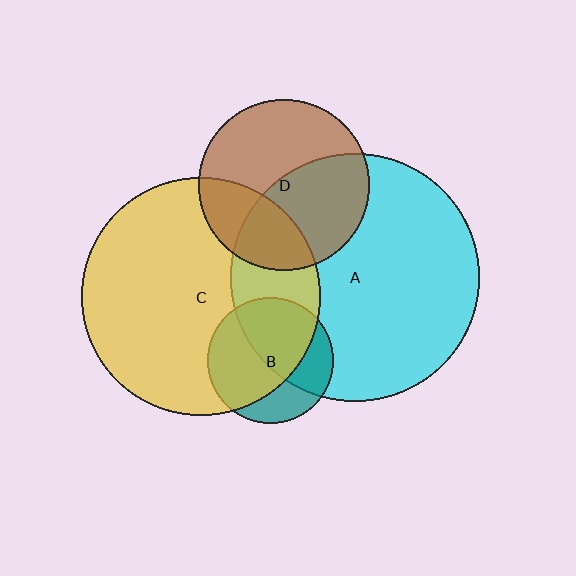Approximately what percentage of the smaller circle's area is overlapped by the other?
Approximately 70%.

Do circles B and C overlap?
Yes.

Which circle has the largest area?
Circle A (cyan).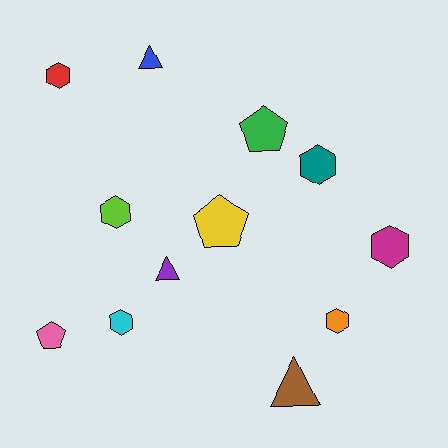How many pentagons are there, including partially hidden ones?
There are 3 pentagons.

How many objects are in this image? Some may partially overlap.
There are 12 objects.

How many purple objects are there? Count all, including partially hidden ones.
There is 1 purple object.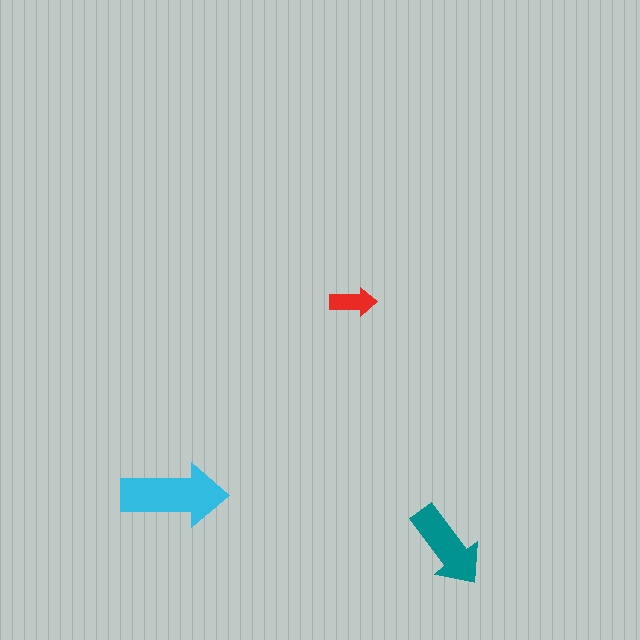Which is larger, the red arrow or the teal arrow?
The teal one.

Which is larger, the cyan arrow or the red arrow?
The cyan one.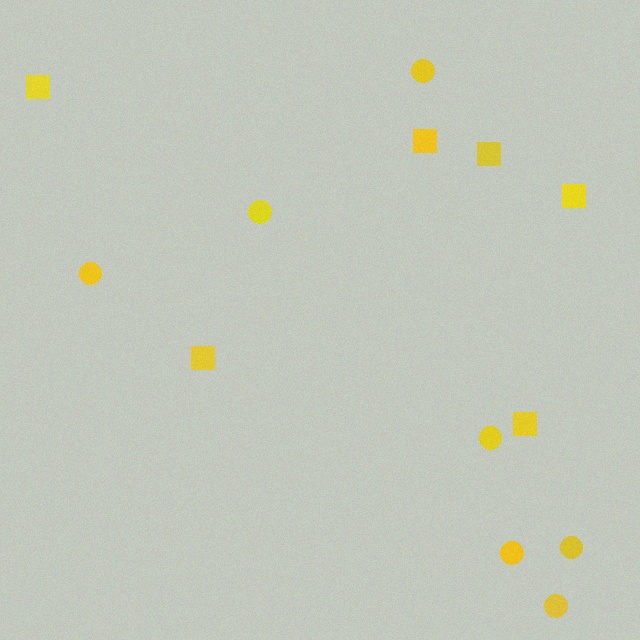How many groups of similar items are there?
There are 2 groups: one group of circles (7) and one group of squares (6).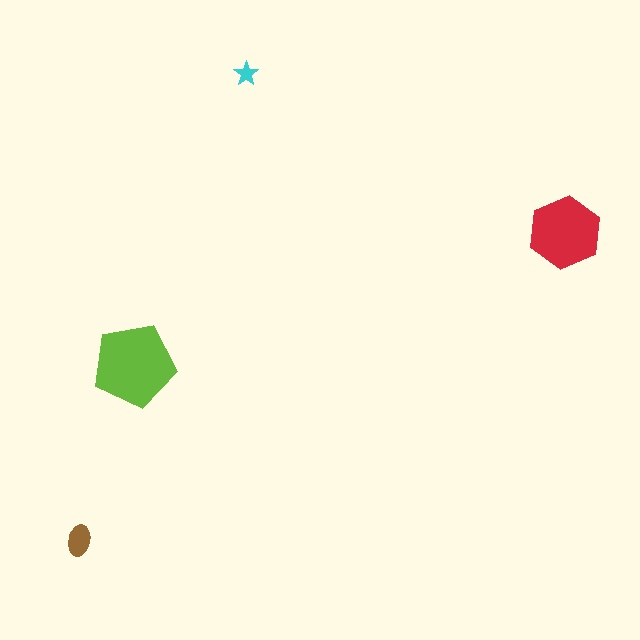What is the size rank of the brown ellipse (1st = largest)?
3rd.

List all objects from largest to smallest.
The lime pentagon, the red hexagon, the brown ellipse, the cyan star.